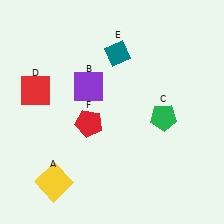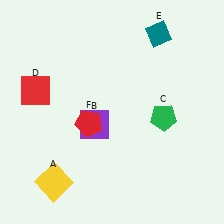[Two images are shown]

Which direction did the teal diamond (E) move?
The teal diamond (E) moved right.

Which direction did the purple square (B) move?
The purple square (B) moved down.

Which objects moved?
The objects that moved are: the purple square (B), the teal diamond (E).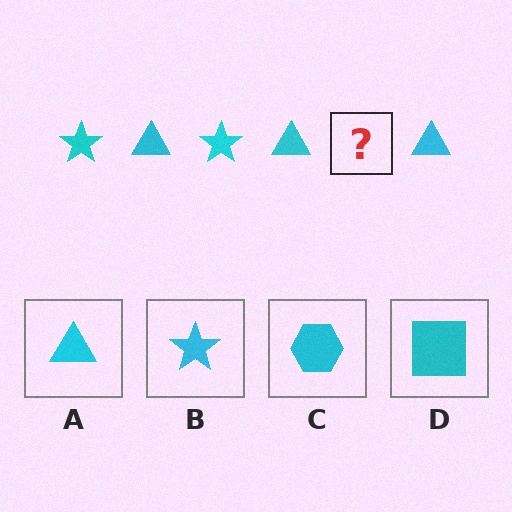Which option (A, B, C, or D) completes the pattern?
B.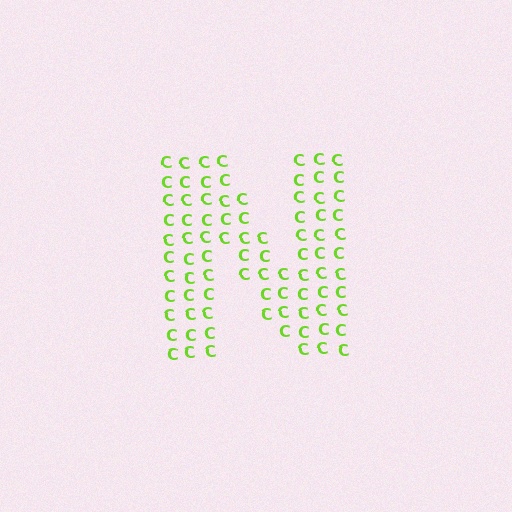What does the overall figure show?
The overall figure shows the letter N.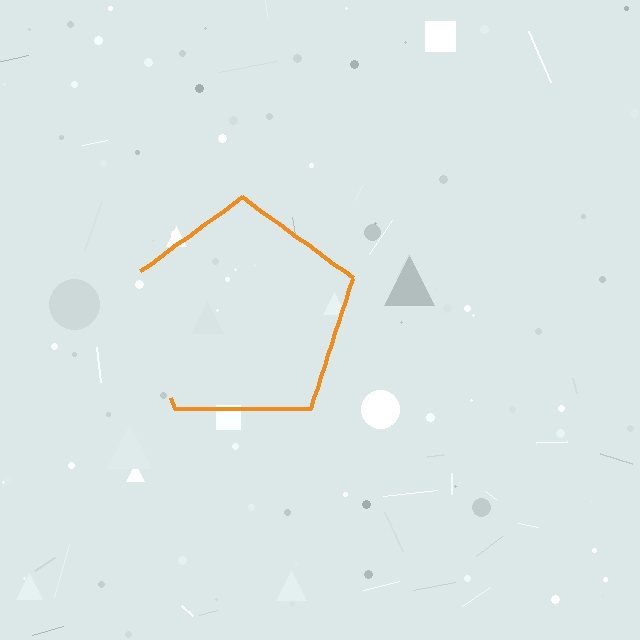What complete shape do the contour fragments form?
The contour fragments form a pentagon.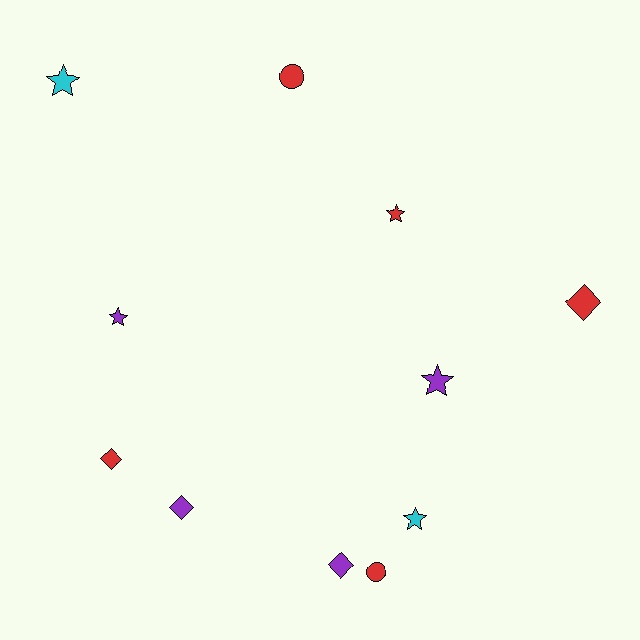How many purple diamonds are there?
There are 2 purple diamonds.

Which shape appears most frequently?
Star, with 5 objects.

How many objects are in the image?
There are 11 objects.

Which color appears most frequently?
Red, with 5 objects.